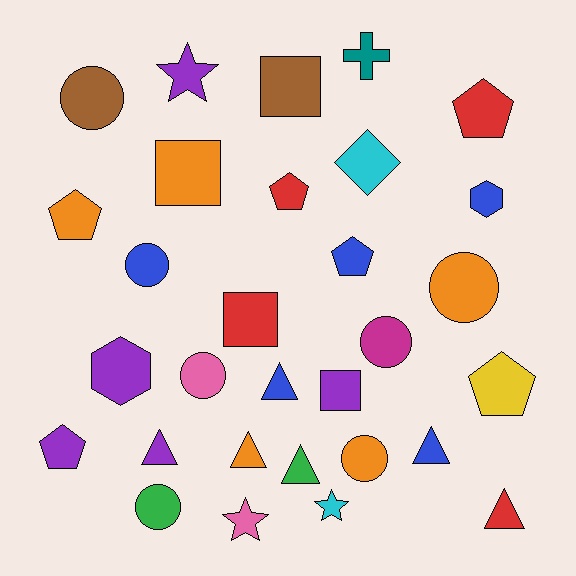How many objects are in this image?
There are 30 objects.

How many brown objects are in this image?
There are 2 brown objects.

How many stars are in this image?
There are 3 stars.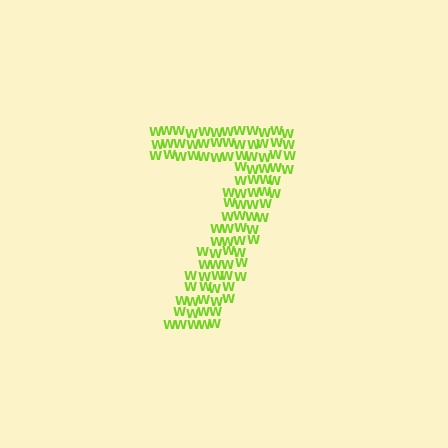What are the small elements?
The small elements are letter W's.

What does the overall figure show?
The overall figure shows the digit 7.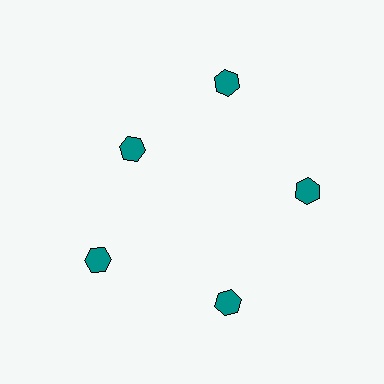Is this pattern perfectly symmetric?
No. The 5 teal hexagons are arranged in a ring, but one element near the 10 o'clock position is pulled inward toward the center, breaking the 5-fold rotational symmetry.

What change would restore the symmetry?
The symmetry would be restored by moving it outward, back onto the ring so that all 5 hexagons sit at equal angles and equal distance from the center.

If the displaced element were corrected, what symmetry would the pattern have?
It would have 5-fold rotational symmetry — the pattern would map onto itself every 72 degrees.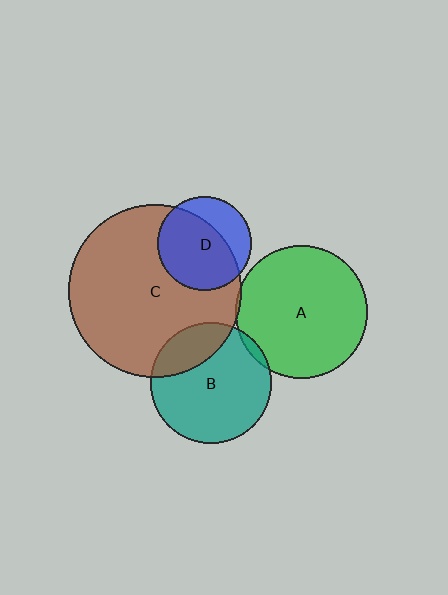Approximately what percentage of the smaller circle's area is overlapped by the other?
Approximately 25%.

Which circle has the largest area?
Circle C (brown).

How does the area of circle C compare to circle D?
Approximately 3.4 times.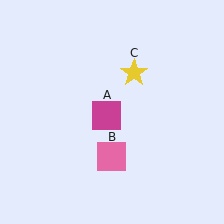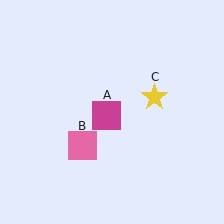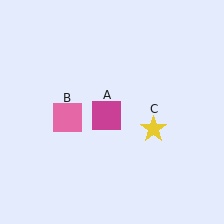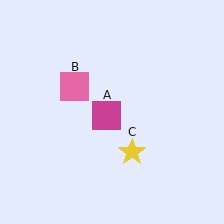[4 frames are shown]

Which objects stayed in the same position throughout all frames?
Magenta square (object A) remained stationary.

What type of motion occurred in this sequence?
The pink square (object B), yellow star (object C) rotated clockwise around the center of the scene.